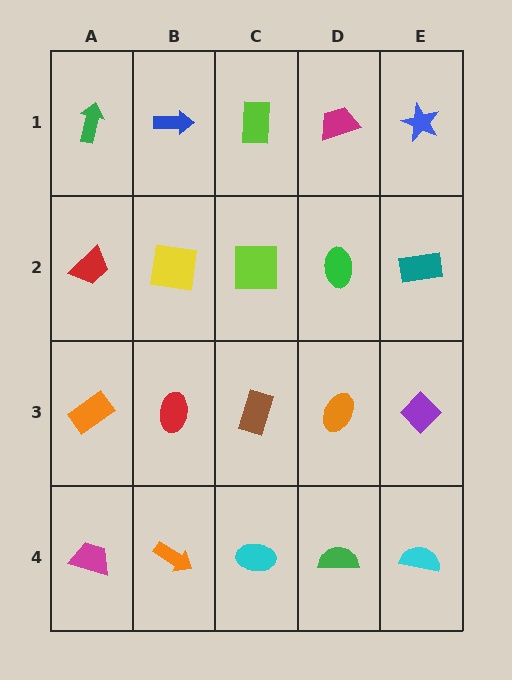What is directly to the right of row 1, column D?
A blue star.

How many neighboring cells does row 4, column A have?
2.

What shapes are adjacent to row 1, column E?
A teal rectangle (row 2, column E), a magenta trapezoid (row 1, column D).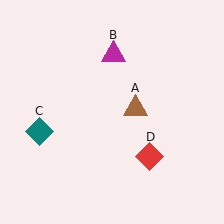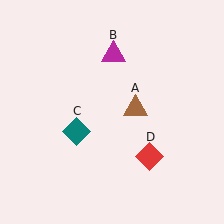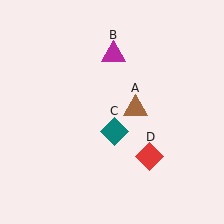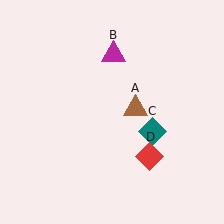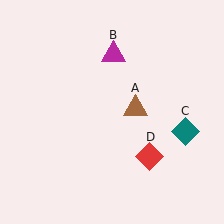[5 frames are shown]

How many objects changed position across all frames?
1 object changed position: teal diamond (object C).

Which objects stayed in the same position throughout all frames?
Brown triangle (object A) and magenta triangle (object B) and red diamond (object D) remained stationary.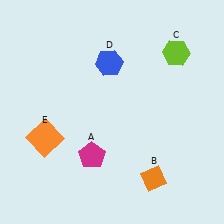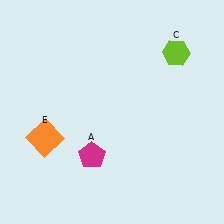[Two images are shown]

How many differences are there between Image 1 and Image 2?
There are 2 differences between the two images.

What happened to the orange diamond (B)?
The orange diamond (B) was removed in Image 2. It was in the bottom-right area of Image 1.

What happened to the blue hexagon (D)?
The blue hexagon (D) was removed in Image 2. It was in the top-left area of Image 1.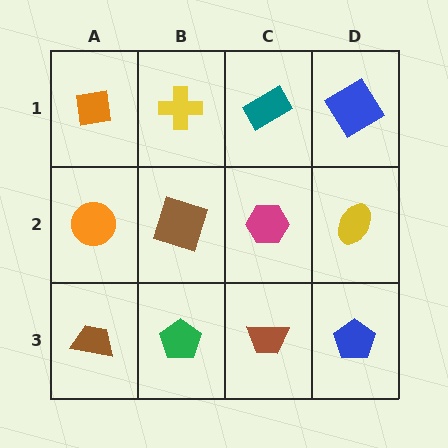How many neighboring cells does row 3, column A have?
2.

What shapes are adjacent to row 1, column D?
A yellow ellipse (row 2, column D), a teal rectangle (row 1, column C).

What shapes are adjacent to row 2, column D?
A blue diamond (row 1, column D), a blue pentagon (row 3, column D), a magenta hexagon (row 2, column C).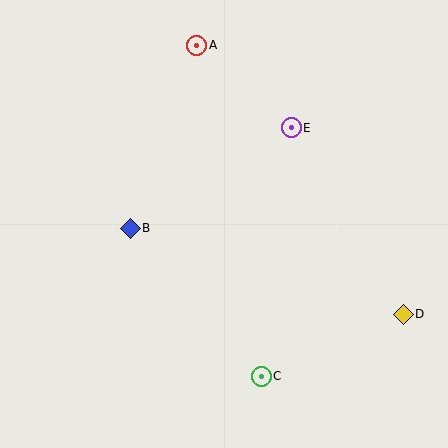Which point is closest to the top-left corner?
Point A is closest to the top-left corner.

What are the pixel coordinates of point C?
Point C is at (261, 376).